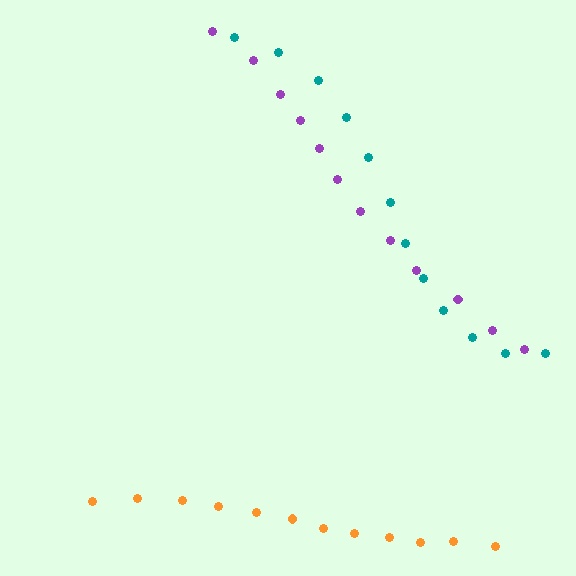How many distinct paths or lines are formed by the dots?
There are 3 distinct paths.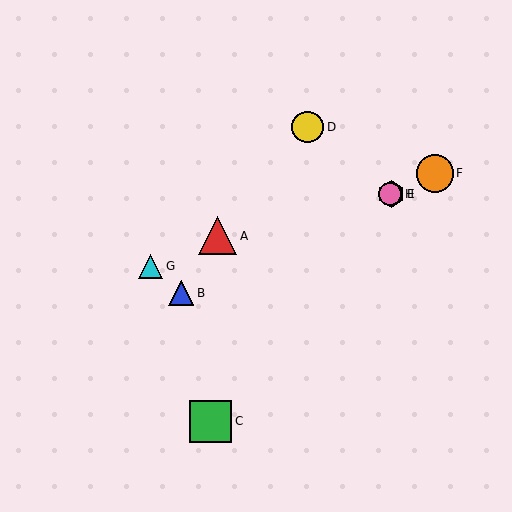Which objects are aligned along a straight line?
Objects B, E, F, H are aligned along a straight line.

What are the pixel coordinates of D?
Object D is at (308, 127).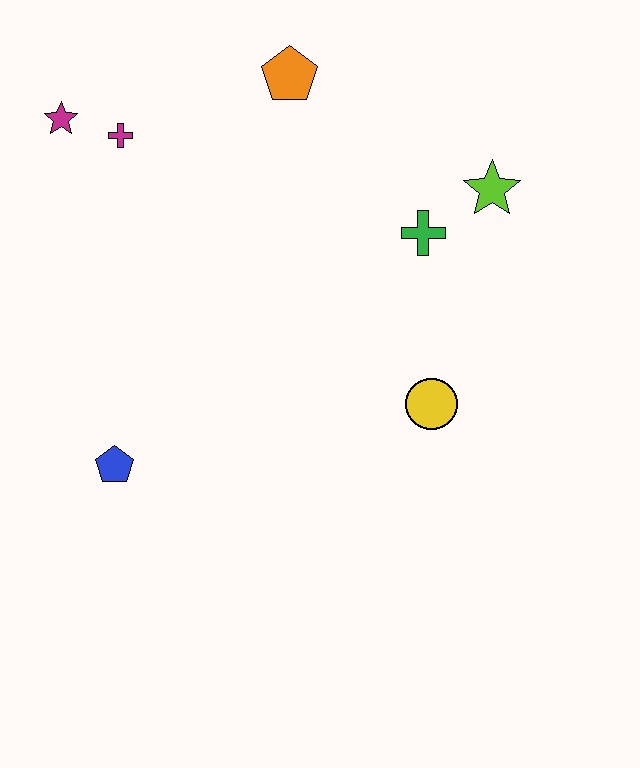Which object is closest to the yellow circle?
The green cross is closest to the yellow circle.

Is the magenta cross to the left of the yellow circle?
Yes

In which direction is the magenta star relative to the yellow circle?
The magenta star is to the left of the yellow circle.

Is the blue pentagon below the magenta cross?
Yes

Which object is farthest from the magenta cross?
The yellow circle is farthest from the magenta cross.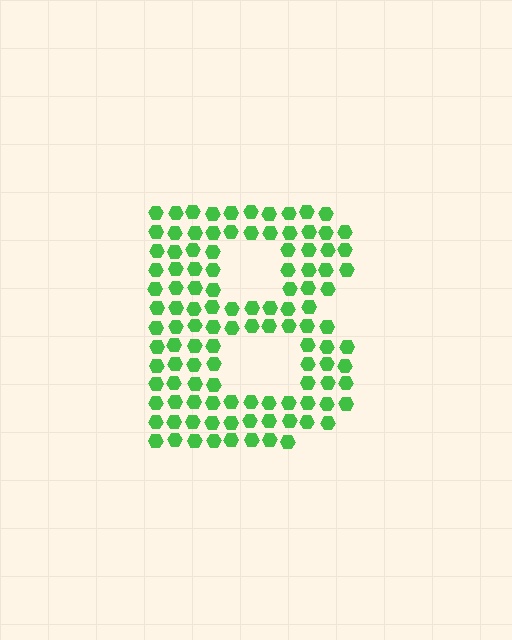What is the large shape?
The large shape is the letter B.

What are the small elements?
The small elements are hexagons.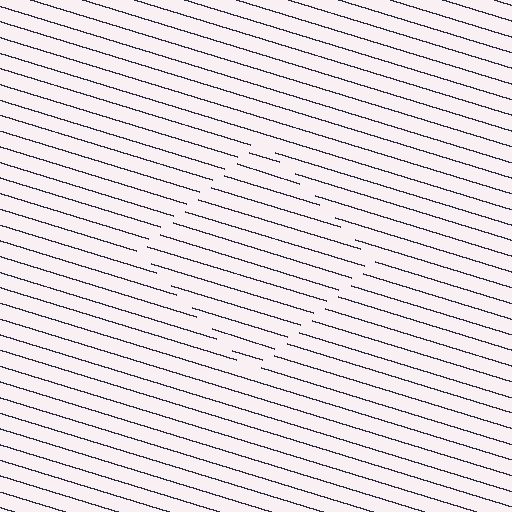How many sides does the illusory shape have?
4 sides — the line-ends trace a square.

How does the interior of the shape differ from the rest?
The interior of the shape contains the same grating, shifted by half a period — the contour is defined by the phase discontinuity where line-ends from the inner and outer gratings abut.